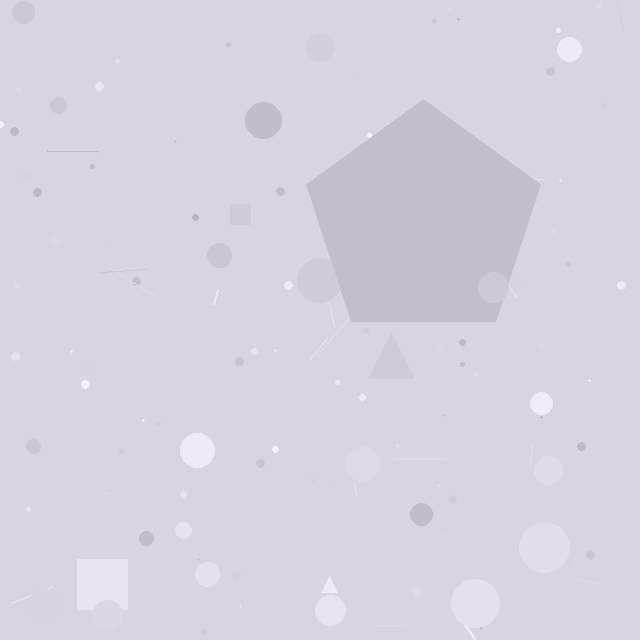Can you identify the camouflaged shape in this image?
The camouflaged shape is a pentagon.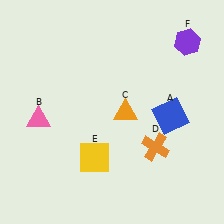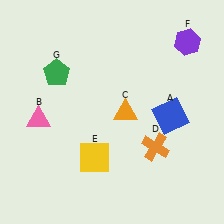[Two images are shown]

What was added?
A green pentagon (G) was added in Image 2.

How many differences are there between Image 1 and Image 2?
There is 1 difference between the two images.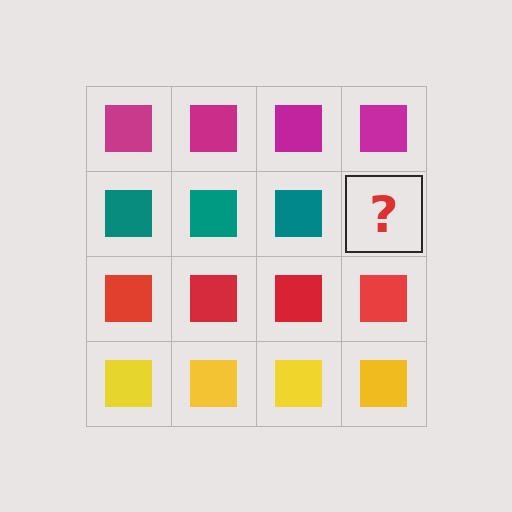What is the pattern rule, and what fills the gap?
The rule is that each row has a consistent color. The gap should be filled with a teal square.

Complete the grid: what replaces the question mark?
The question mark should be replaced with a teal square.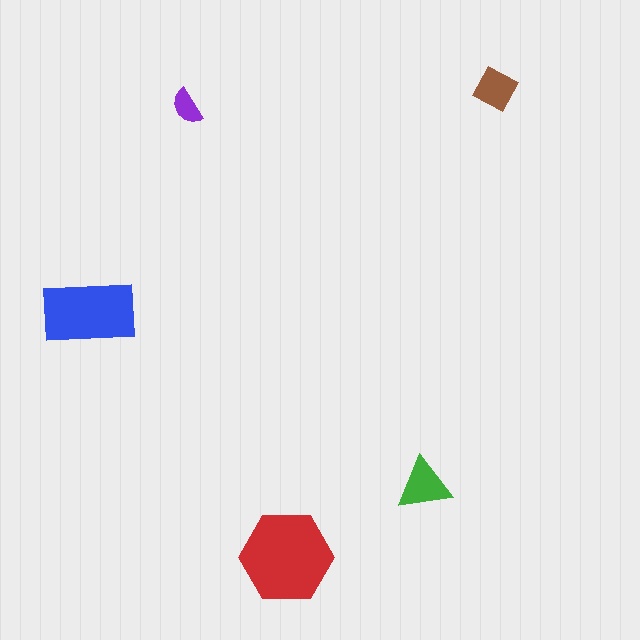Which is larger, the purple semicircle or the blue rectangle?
The blue rectangle.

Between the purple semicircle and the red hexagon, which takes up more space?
The red hexagon.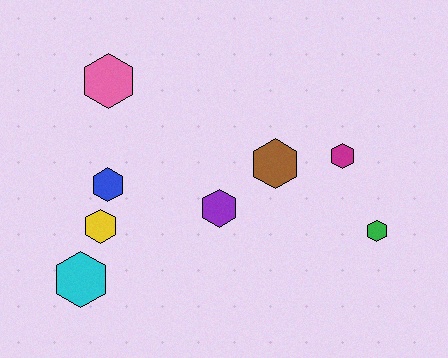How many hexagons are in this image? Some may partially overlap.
There are 8 hexagons.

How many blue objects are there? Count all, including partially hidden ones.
There is 1 blue object.